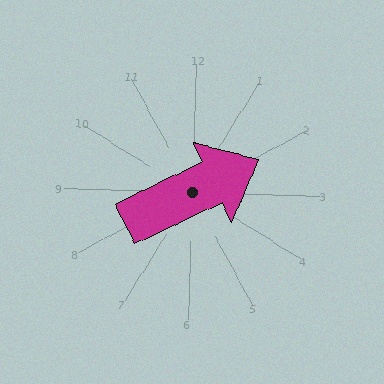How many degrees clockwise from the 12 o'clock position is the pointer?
Approximately 63 degrees.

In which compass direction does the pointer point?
Northeast.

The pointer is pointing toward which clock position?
Roughly 2 o'clock.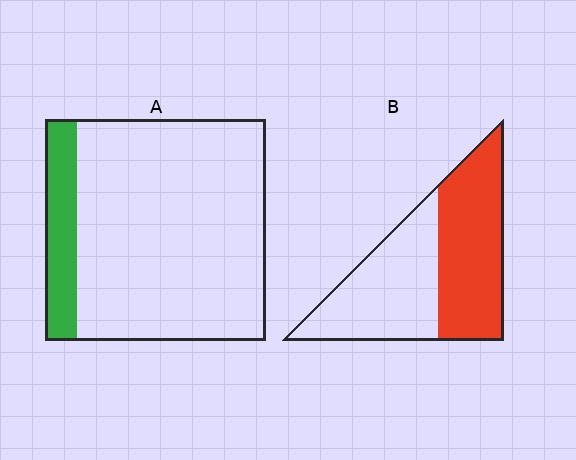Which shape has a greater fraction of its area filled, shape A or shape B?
Shape B.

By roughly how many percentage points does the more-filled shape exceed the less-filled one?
By roughly 35 percentage points (B over A).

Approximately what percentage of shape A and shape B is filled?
A is approximately 15% and B is approximately 50%.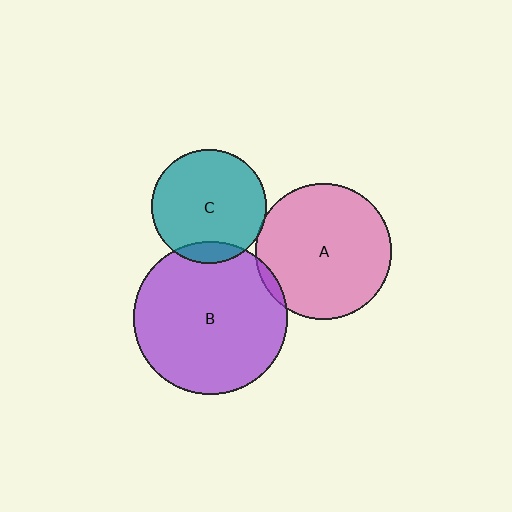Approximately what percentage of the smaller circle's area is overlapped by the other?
Approximately 10%.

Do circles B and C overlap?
Yes.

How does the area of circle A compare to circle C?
Approximately 1.4 times.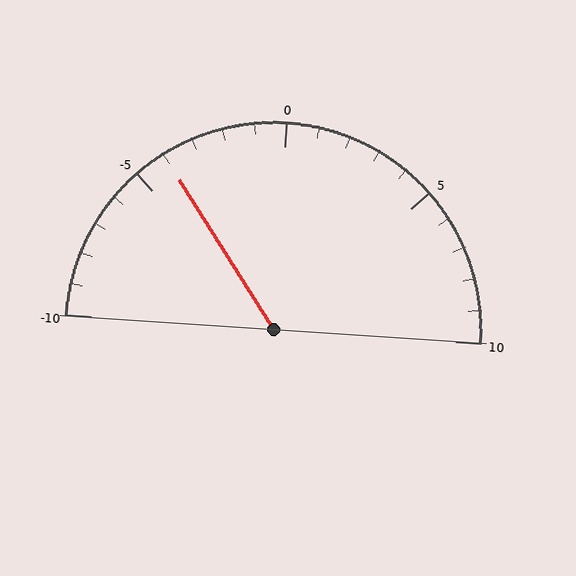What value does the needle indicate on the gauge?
The needle indicates approximately -4.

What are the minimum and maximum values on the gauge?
The gauge ranges from -10 to 10.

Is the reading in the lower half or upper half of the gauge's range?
The reading is in the lower half of the range (-10 to 10).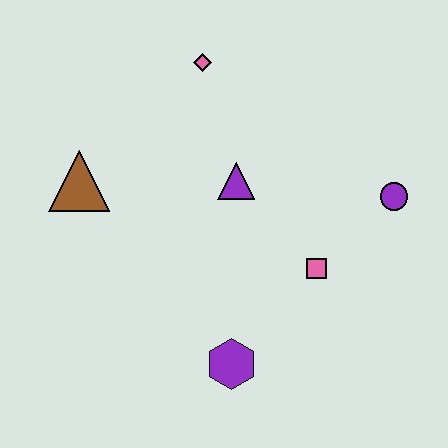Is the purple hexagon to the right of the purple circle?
No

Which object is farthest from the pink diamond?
The purple hexagon is farthest from the pink diamond.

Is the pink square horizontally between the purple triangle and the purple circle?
Yes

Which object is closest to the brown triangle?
The purple triangle is closest to the brown triangle.